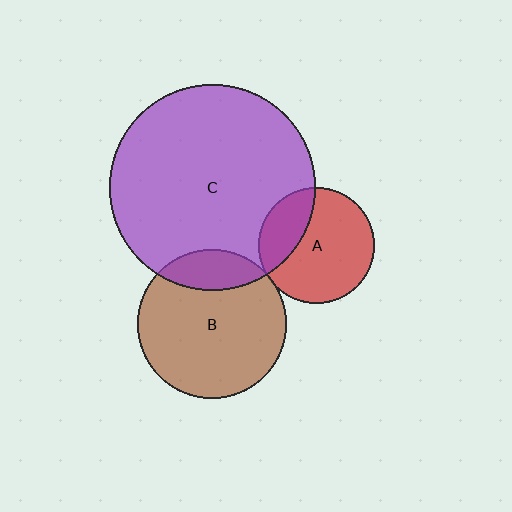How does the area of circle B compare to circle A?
Approximately 1.7 times.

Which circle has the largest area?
Circle C (purple).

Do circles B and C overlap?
Yes.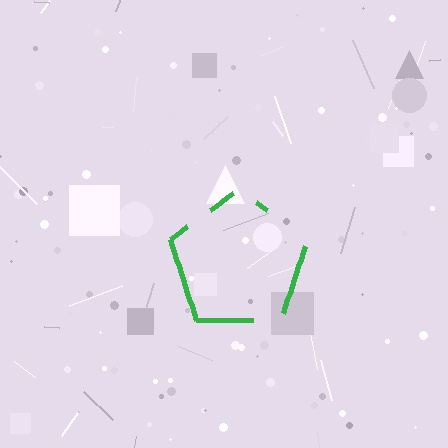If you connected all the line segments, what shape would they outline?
They would outline a pentagon.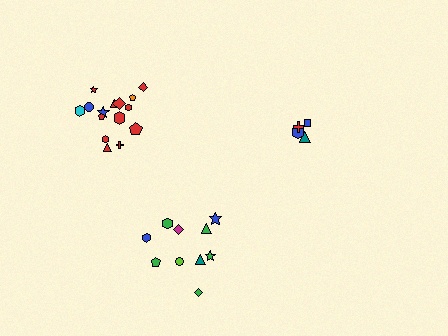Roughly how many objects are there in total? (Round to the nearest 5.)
Roughly 30 objects in total.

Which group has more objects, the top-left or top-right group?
The top-left group.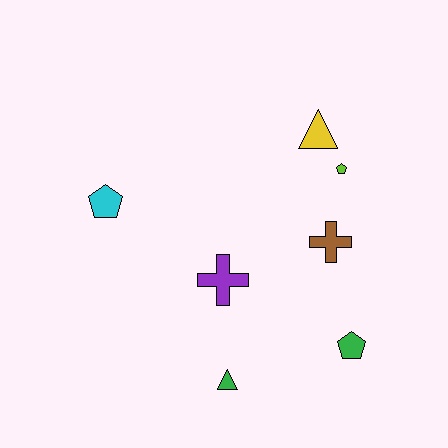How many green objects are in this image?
There are 2 green objects.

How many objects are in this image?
There are 7 objects.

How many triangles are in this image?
There are 2 triangles.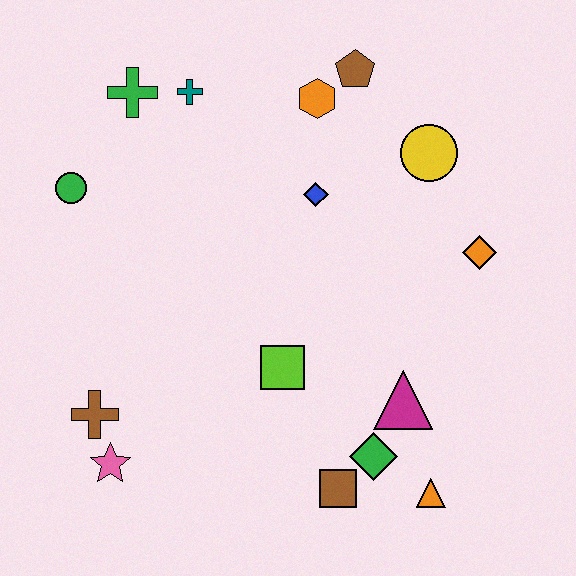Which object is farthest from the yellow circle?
The pink star is farthest from the yellow circle.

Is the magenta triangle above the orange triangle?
Yes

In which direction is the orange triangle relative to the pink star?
The orange triangle is to the right of the pink star.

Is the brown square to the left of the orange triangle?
Yes